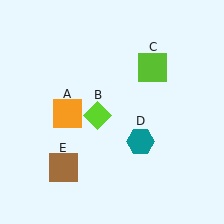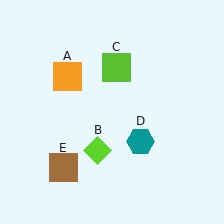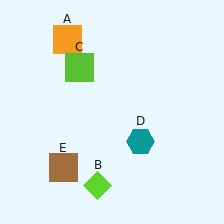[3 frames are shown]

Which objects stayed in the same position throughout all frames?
Teal hexagon (object D) and brown square (object E) remained stationary.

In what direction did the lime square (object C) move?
The lime square (object C) moved left.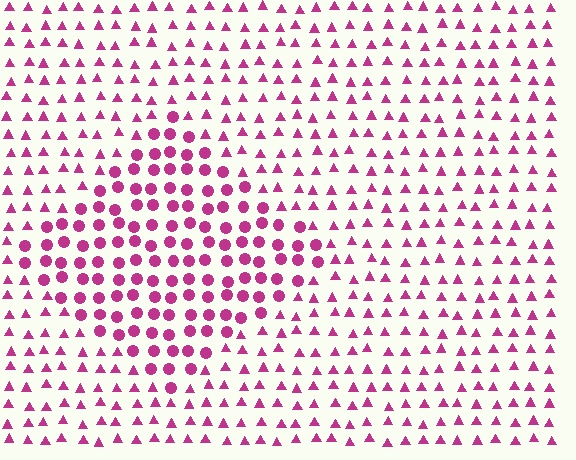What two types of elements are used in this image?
The image uses circles inside the diamond region and triangles outside it.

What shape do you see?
I see a diamond.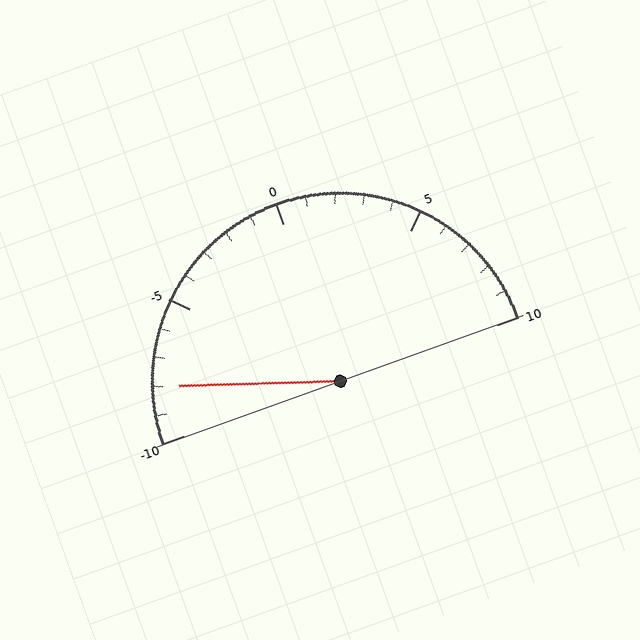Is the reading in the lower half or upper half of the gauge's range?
The reading is in the lower half of the range (-10 to 10).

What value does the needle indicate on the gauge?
The needle indicates approximately -8.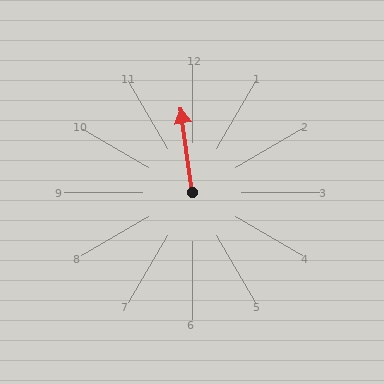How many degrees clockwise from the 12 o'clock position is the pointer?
Approximately 352 degrees.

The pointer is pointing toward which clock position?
Roughly 12 o'clock.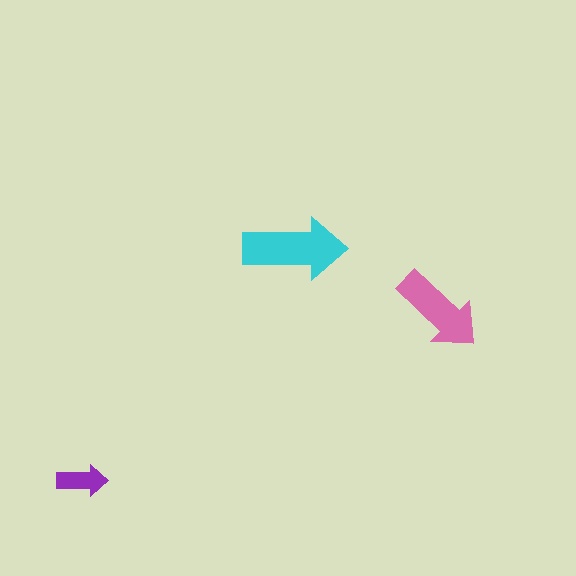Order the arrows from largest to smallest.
the cyan one, the pink one, the purple one.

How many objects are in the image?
There are 3 objects in the image.